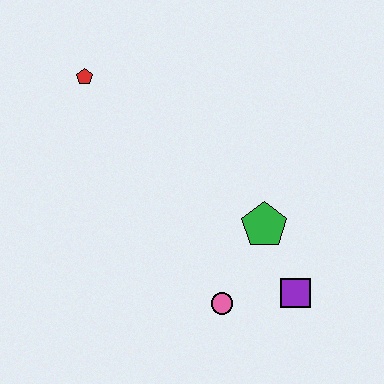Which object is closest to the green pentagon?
The purple square is closest to the green pentagon.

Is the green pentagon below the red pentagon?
Yes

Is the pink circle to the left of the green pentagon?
Yes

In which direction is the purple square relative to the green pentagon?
The purple square is below the green pentagon.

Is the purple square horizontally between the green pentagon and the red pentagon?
No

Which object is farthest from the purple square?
The red pentagon is farthest from the purple square.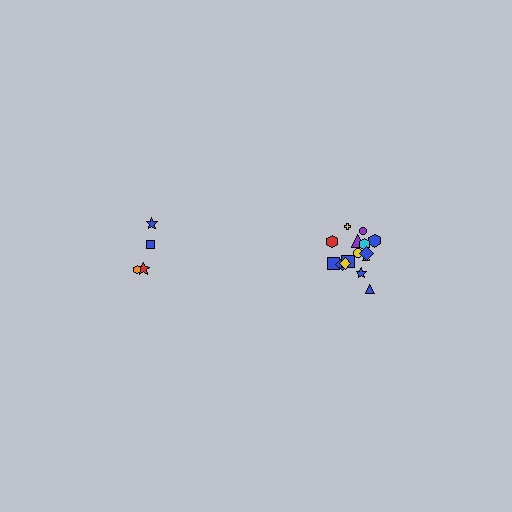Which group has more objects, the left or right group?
The right group.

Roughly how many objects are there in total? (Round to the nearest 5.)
Roughly 20 objects in total.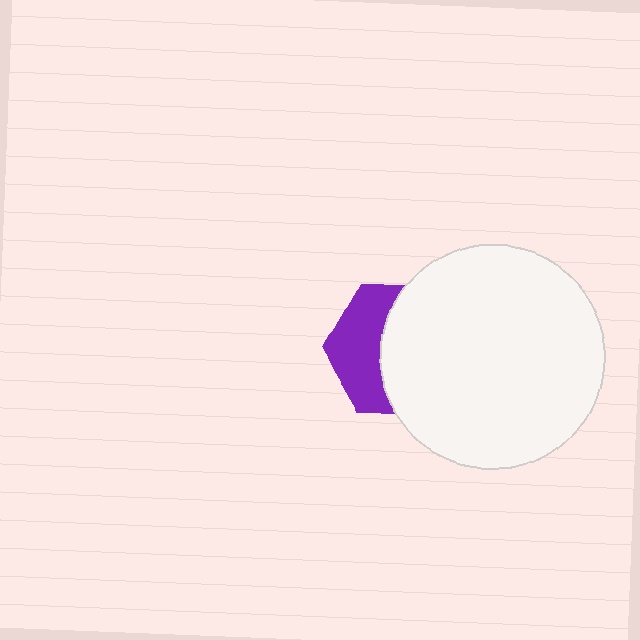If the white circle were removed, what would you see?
You would see the complete purple hexagon.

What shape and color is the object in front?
The object in front is a white circle.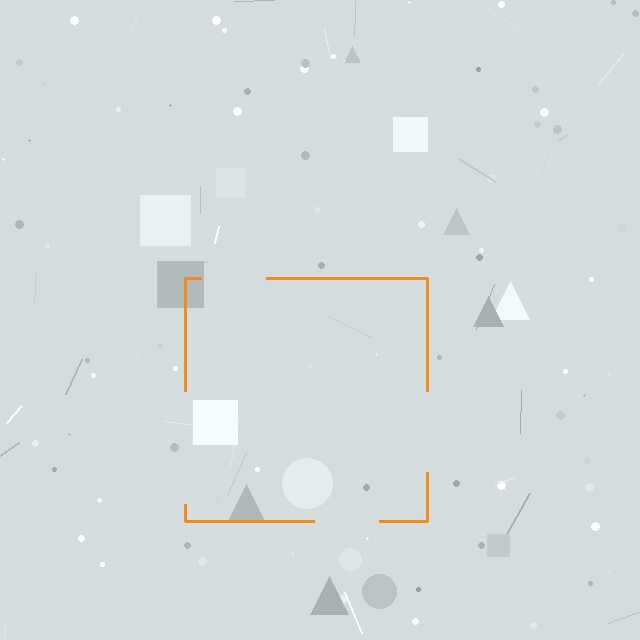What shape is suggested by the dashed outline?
The dashed outline suggests a square.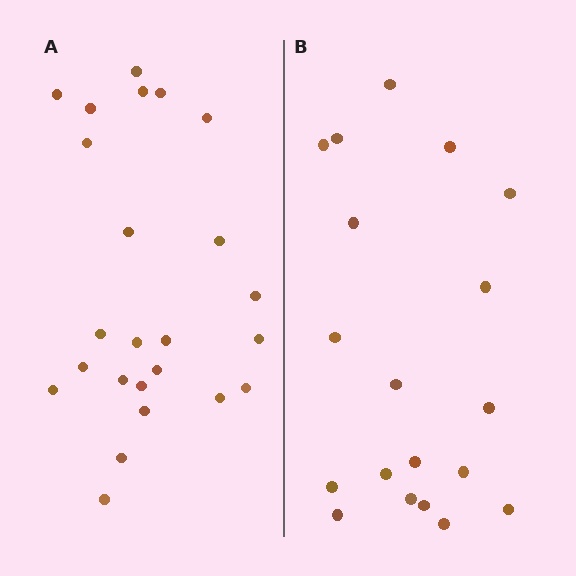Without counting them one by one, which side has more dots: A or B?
Region A (the left region) has more dots.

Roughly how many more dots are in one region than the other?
Region A has about 5 more dots than region B.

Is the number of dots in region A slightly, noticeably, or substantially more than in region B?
Region A has noticeably more, but not dramatically so. The ratio is roughly 1.3 to 1.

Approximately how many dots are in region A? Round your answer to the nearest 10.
About 20 dots. (The exact count is 24, which rounds to 20.)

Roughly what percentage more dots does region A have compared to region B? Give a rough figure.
About 25% more.